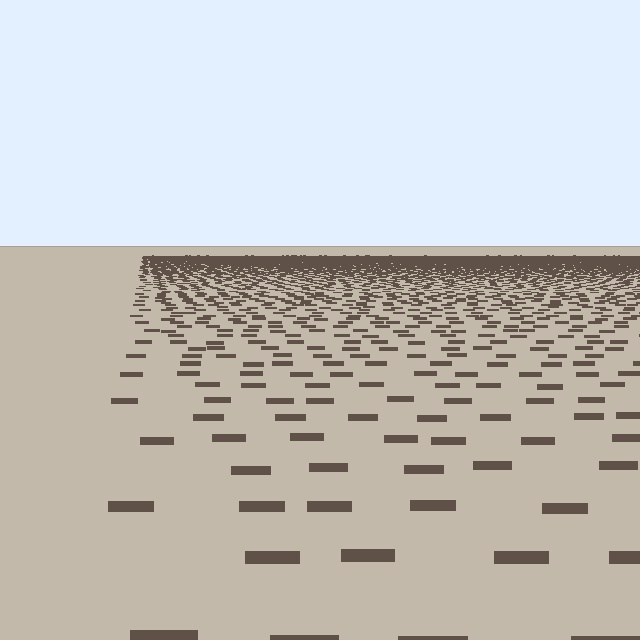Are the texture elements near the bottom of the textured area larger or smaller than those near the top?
Larger. Near the bottom, elements are closer to the viewer and appear at a bigger on-screen size.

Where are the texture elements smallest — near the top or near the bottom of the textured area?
Near the top.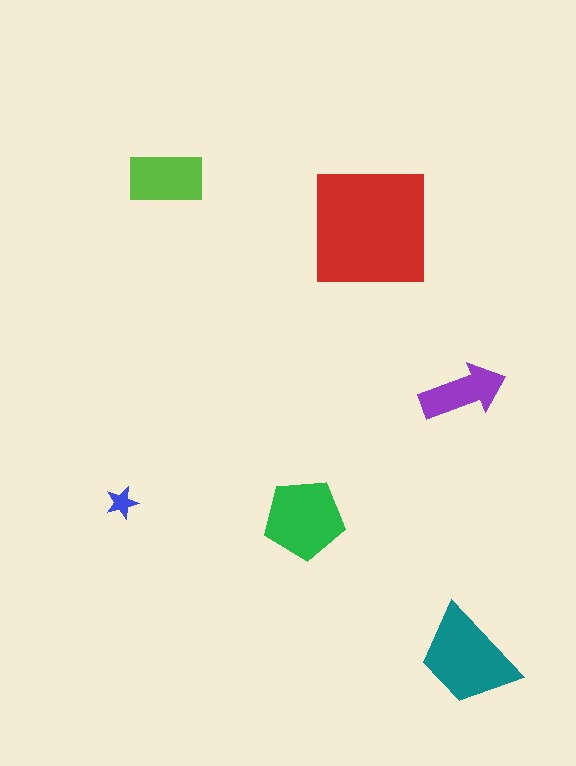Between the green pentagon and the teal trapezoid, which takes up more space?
The teal trapezoid.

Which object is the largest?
The red square.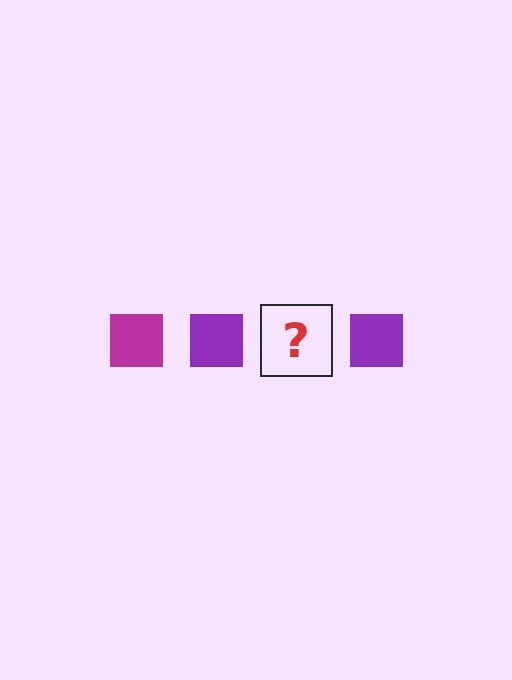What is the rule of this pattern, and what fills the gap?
The rule is that the pattern cycles through magenta, purple squares. The gap should be filled with a magenta square.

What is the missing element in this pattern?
The missing element is a magenta square.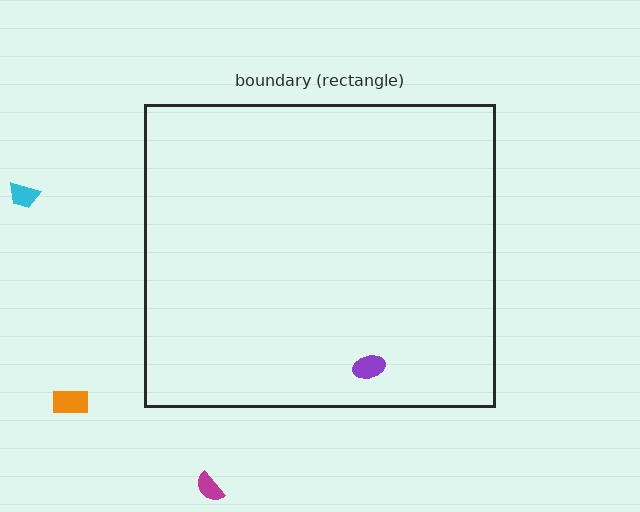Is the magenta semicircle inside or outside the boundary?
Outside.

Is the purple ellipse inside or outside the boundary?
Inside.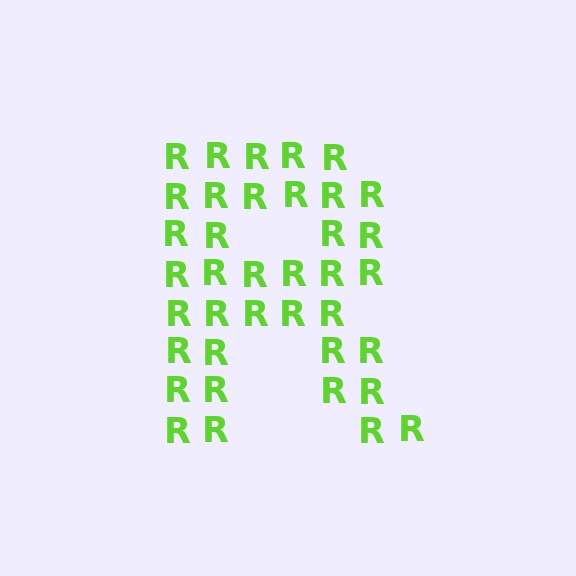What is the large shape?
The large shape is the letter R.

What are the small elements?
The small elements are letter R's.